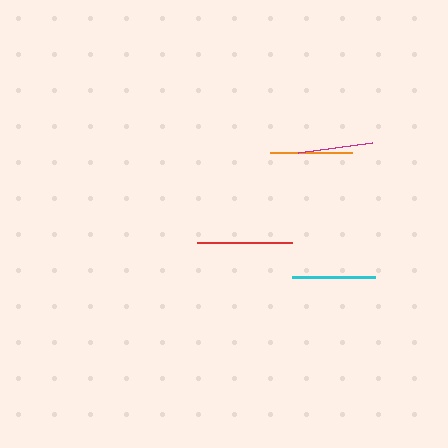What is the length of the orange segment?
The orange segment is approximately 83 pixels long.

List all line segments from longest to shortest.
From longest to shortest: red, orange, cyan, magenta.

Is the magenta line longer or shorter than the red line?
The red line is longer than the magenta line.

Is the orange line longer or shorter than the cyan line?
The orange line is longer than the cyan line.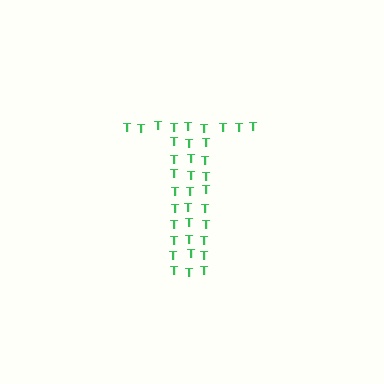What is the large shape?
The large shape is the letter T.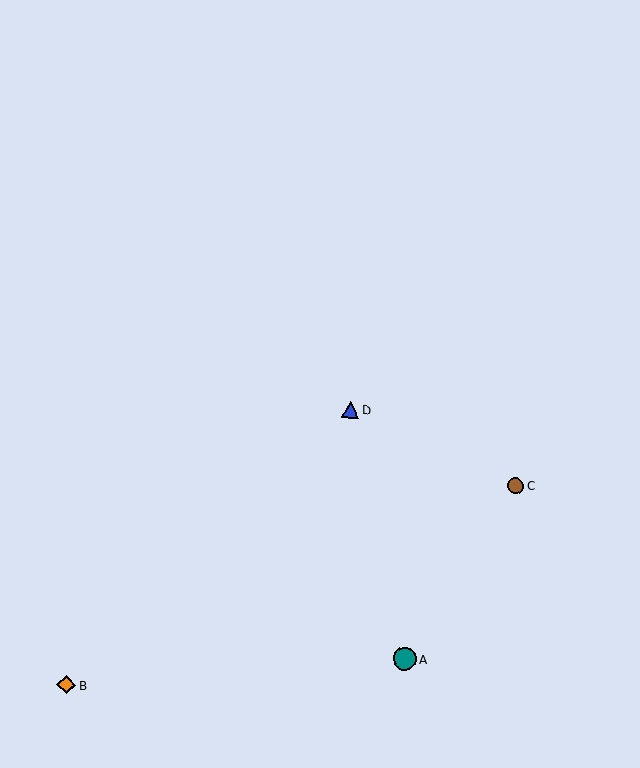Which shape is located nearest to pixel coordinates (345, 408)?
The blue triangle (labeled D) at (350, 410) is nearest to that location.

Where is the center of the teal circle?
The center of the teal circle is at (405, 659).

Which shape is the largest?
The teal circle (labeled A) is the largest.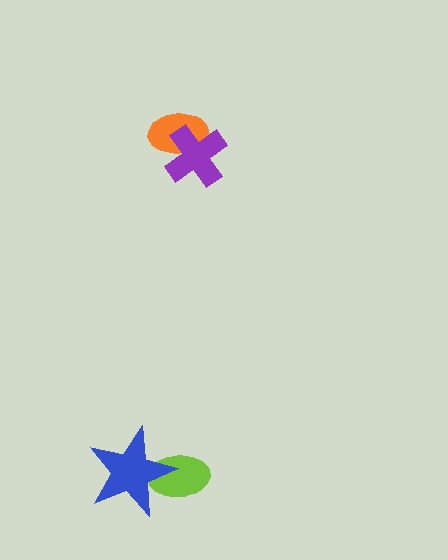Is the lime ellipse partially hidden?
Yes, it is partially covered by another shape.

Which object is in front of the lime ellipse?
The blue star is in front of the lime ellipse.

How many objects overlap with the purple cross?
1 object overlaps with the purple cross.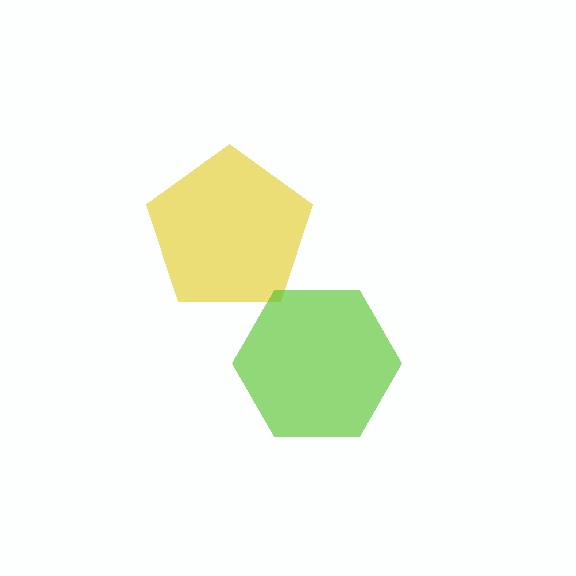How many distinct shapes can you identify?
There are 2 distinct shapes: a yellow pentagon, a lime hexagon.